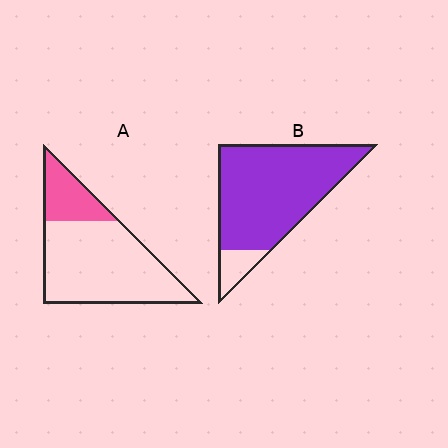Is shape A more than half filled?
No.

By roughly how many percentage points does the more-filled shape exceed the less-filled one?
By roughly 65 percentage points (B over A).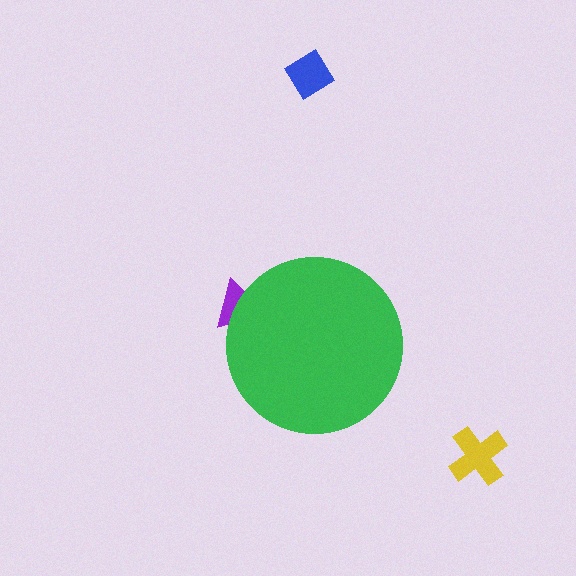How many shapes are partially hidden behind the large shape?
1 shape is partially hidden.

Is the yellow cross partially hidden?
No, the yellow cross is fully visible.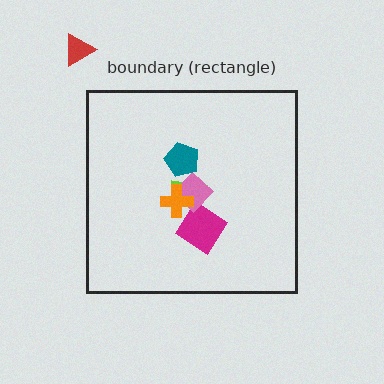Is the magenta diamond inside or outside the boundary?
Inside.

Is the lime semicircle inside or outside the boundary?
Inside.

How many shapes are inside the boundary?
5 inside, 1 outside.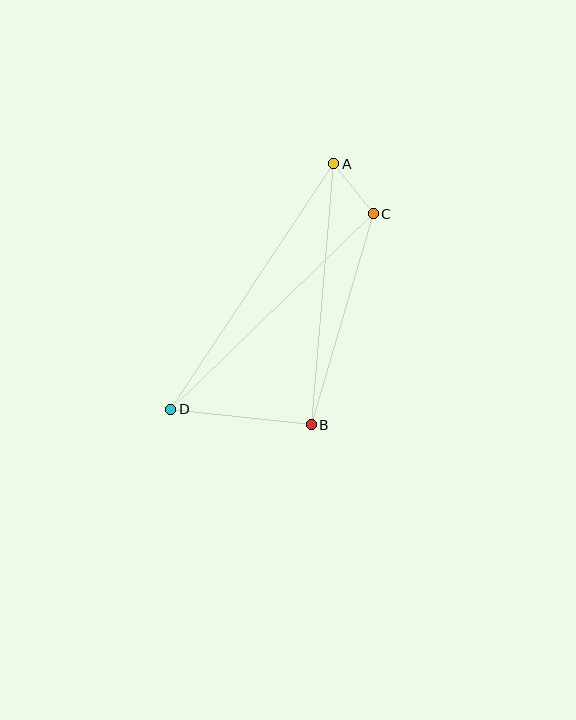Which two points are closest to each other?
Points A and C are closest to each other.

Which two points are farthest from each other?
Points A and D are farthest from each other.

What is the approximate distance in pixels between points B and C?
The distance between B and C is approximately 220 pixels.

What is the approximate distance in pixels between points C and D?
The distance between C and D is approximately 281 pixels.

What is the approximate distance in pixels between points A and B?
The distance between A and B is approximately 262 pixels.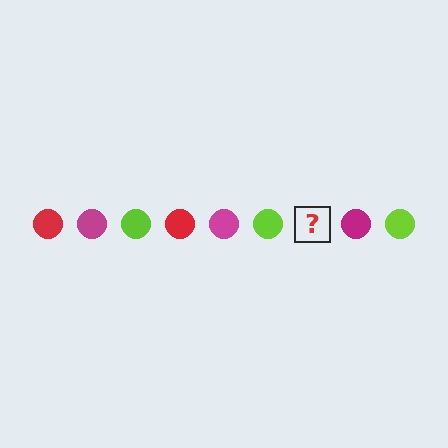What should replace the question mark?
The question mark should be replaced with a red circle.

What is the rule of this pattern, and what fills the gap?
The rule is that the pattern cycles through red, magenta, lime circles. The gap should be filled with a red circle.